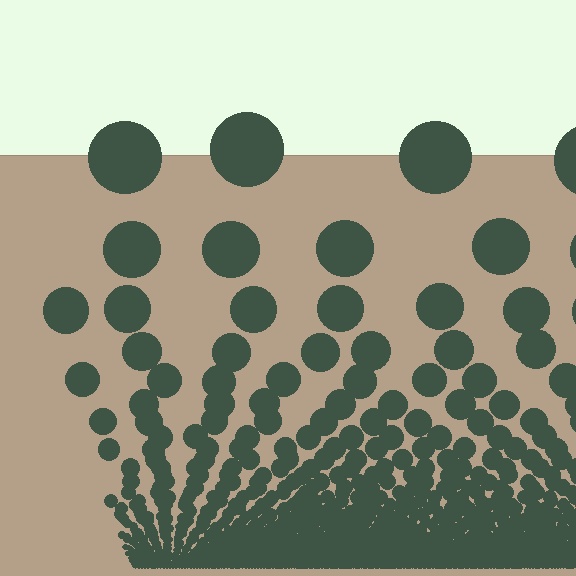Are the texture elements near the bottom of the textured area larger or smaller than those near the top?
Smaller. The gradient is inverted — elements near the bottom are smaller and denser.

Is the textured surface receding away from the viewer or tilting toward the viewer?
The surface appears to tilt toward the viewer. Texture elements get larger and sparser toward the top.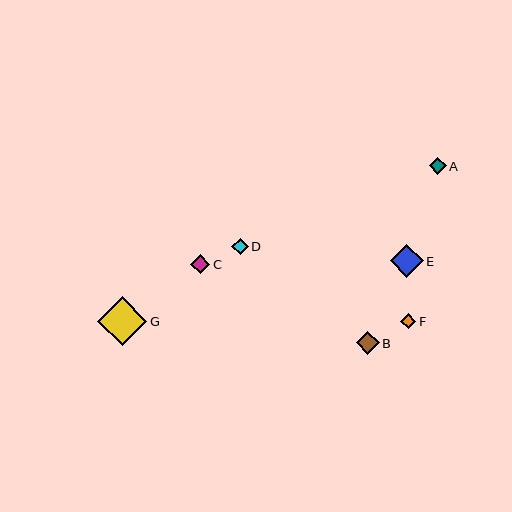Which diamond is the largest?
Diamond G is the largest with a size of approximately 49 pixels.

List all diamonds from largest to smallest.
From largest to smallest: G, E, B, C, A, D, F.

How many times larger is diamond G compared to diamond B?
Diamond G is approximately 2.2 times the size of diamond B.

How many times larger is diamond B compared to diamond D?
Diamond B is approximately 1.4 times the size of diamond D.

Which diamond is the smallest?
Diamond F is the smallest with a size of approximately 15 pixels.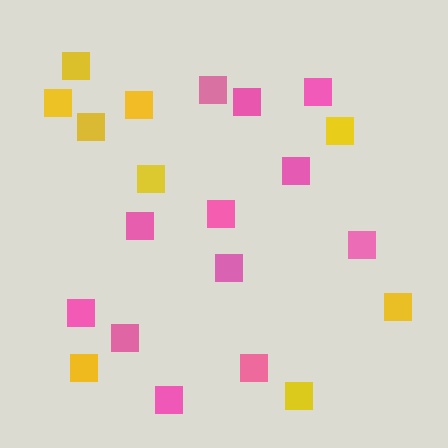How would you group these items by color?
There are 2 groups: one group of pink squares (12) and one group of yellow squares (9).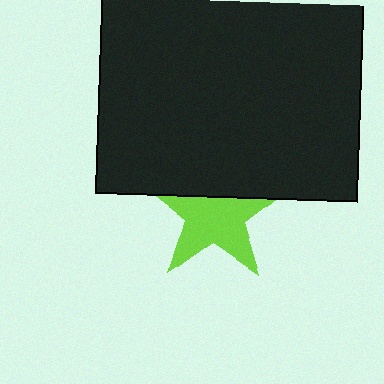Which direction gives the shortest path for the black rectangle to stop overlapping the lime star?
Moving up gives the shortest separation.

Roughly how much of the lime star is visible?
About half of it is visible (roughly 64%).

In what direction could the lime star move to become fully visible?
The lime star could move down. That would shift it out from behind the black rectangle entirely.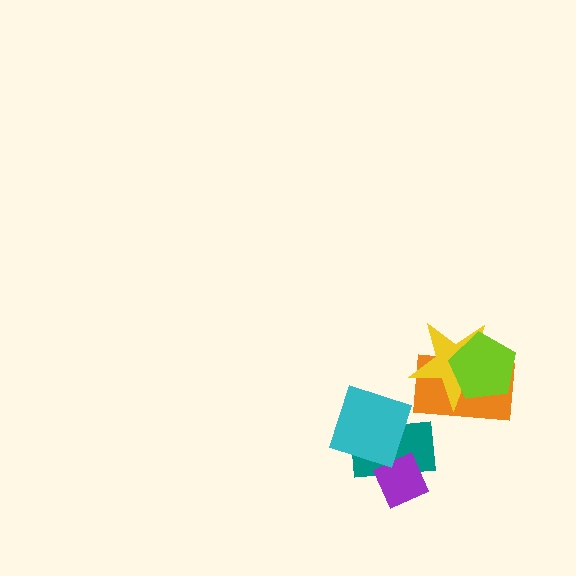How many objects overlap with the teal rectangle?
2 objects overlap with the teal rectangle.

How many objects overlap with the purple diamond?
2 objects overlap with the purple diamond.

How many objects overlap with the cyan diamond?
2 objects overlap with the cyan diamond.